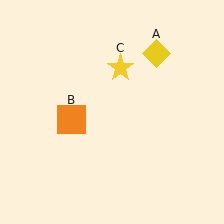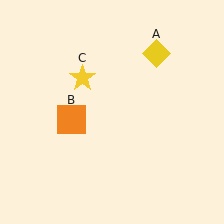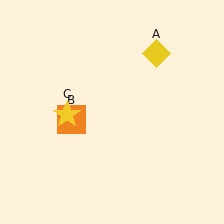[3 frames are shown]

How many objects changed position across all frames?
1 object changed position: yellow star (object C).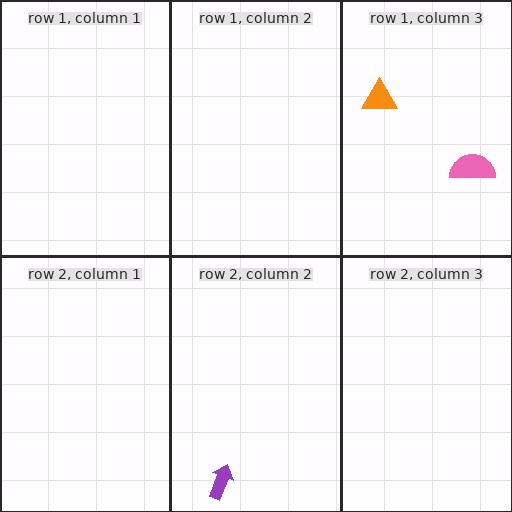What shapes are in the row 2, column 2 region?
The purple arrow.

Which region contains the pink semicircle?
The row 1, column 3 region.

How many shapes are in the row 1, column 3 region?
2.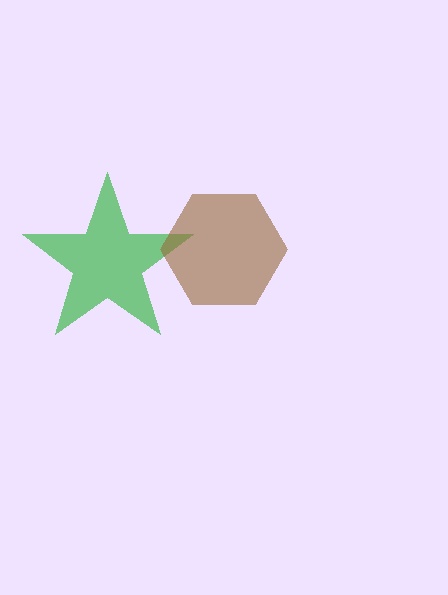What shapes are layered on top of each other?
The layered shapes are: a green star, a brown hexagon.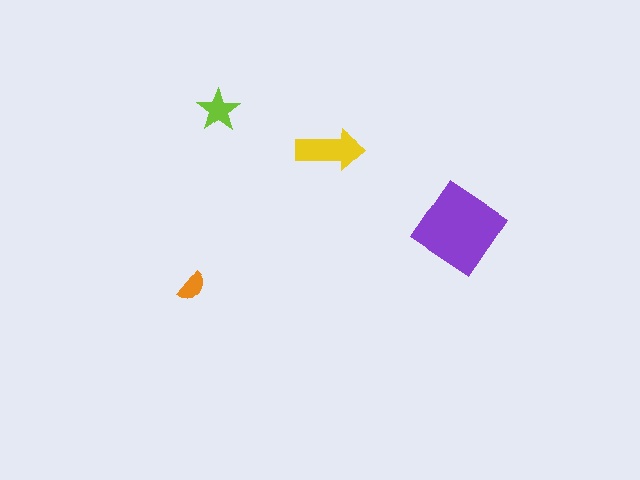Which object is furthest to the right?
The purple diamond is rightmost.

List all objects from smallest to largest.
The orange semicircle, the lime star, the yellow arrow, the purple diamond.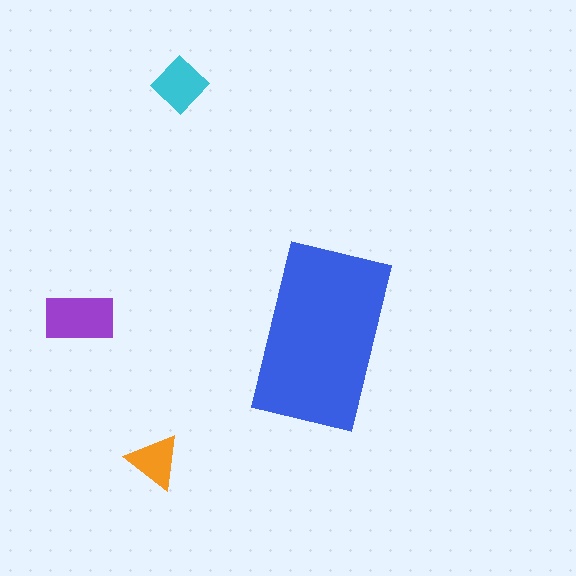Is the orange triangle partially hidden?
No, the orange triangle is fully visible.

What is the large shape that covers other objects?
A blue rectangle.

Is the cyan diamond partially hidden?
No, the cyan diamond is fully visible.